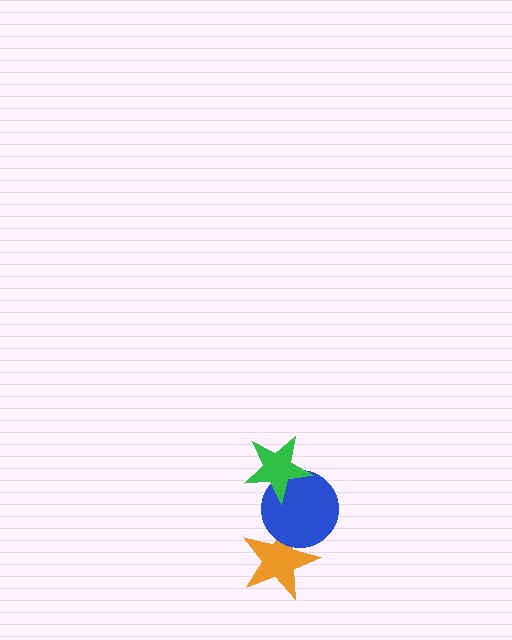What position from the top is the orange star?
The orange star is 3rd from the top.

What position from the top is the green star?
The green star is 1st from the top.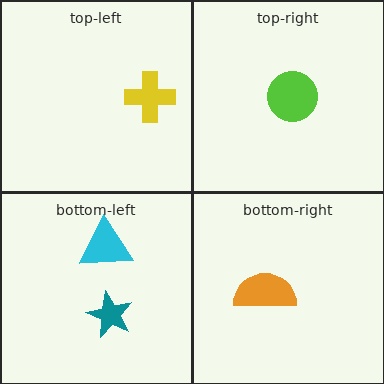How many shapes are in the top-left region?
1.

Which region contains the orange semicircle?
The bottom-right region.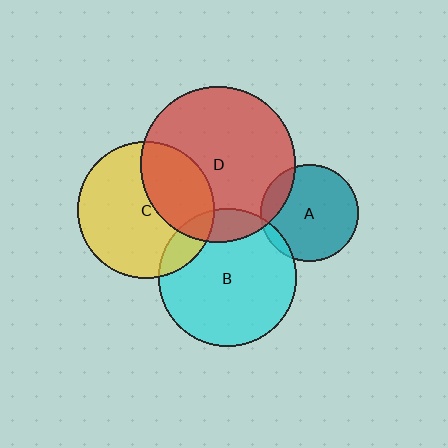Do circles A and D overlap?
Yes.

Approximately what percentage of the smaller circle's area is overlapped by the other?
Approximately 15%.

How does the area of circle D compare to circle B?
Approximately 1.3 times.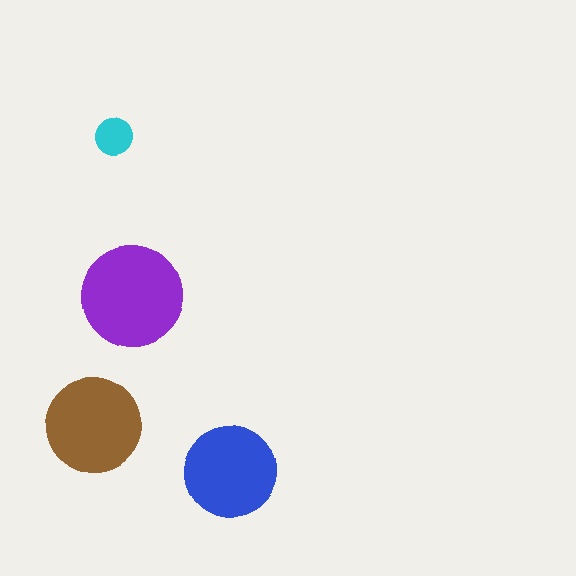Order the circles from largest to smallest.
the purple one, the brown one, the blue one, the cyan one.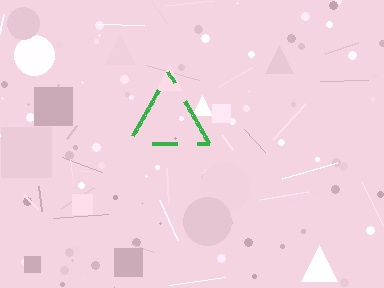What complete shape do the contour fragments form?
The contour fragments form a triangle.